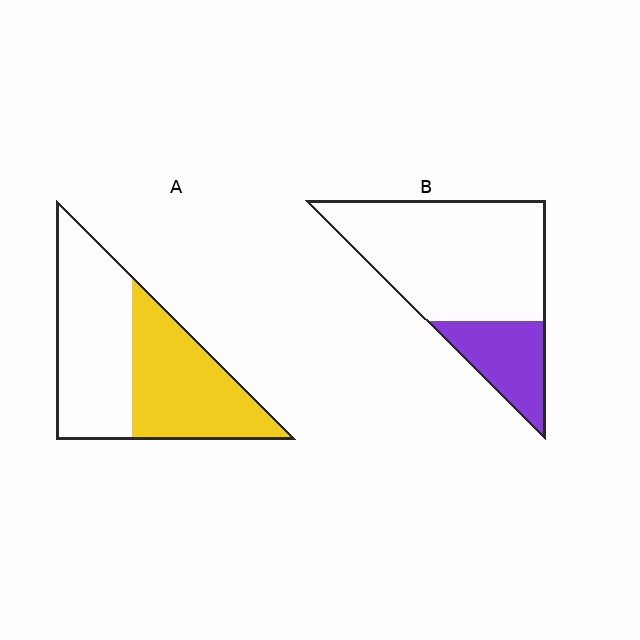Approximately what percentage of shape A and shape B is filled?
A is approximately 45% and B is approximately 25%.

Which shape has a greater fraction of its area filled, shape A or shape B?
Shape A.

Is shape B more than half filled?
No.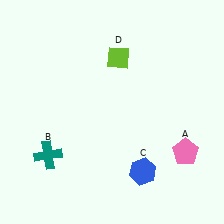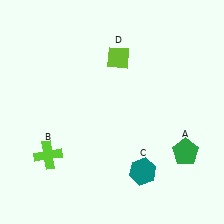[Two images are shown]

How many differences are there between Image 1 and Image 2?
There are 3 differences between the two images.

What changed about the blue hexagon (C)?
In Image 1, C is blue. In Image 2, it changed to teal.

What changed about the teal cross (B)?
In Image 1, B is teal. In Image 2, it changed to lime.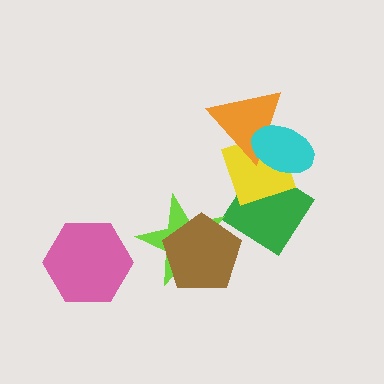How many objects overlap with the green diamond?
1 object overlaps with the green diamond.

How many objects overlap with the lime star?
1 object overlaps with the lime star.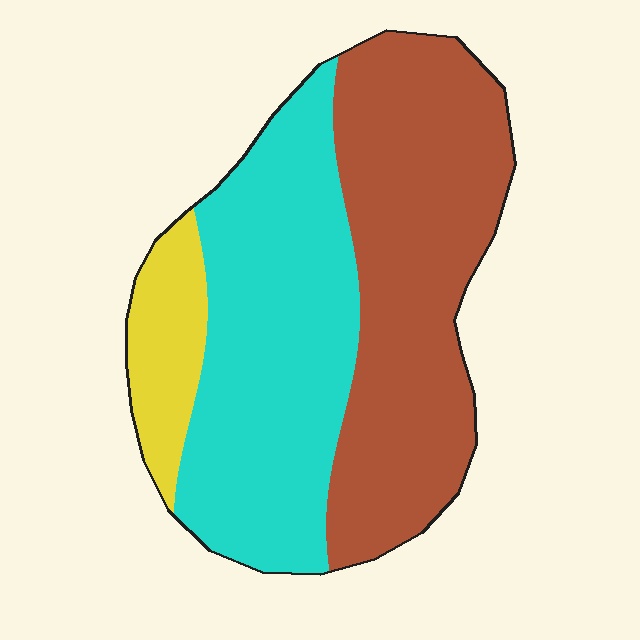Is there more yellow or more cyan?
Cyan.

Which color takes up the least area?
Yellow, at roughly 10%.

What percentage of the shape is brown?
Brown covers roughly 45% of the shape.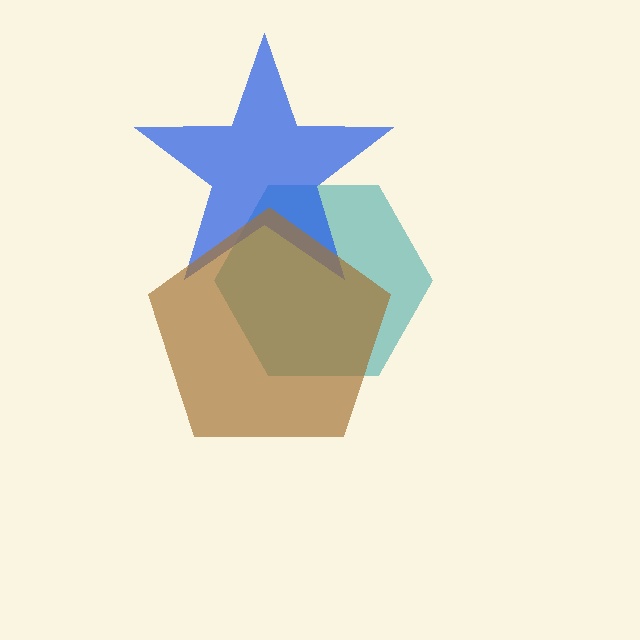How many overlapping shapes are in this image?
There are 3 overlapping shapes in the image.